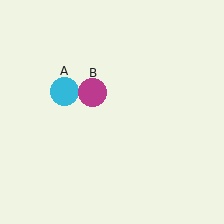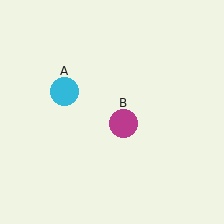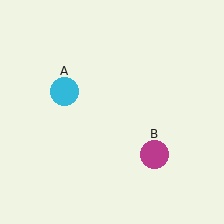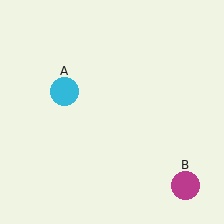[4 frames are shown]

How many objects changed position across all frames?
1 object changed position: magenta circle (object B).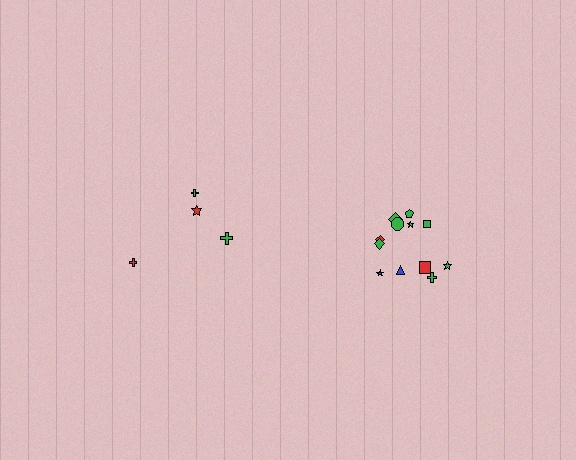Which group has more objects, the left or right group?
The right group.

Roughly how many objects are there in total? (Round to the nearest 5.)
Roughly 15 objects in total.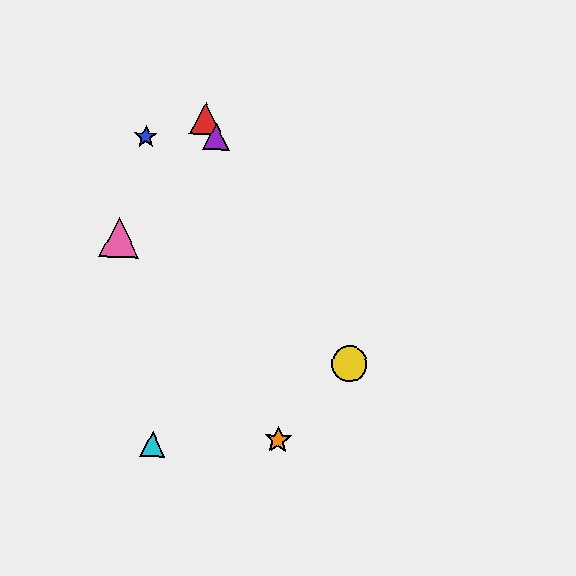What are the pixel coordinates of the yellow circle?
The yellow circle is at (349, 363).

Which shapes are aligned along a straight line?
The red triangle, the green circle, the yellow circle, the purple triangle are aligned along a straight line.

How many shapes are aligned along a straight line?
4 shapes (the red triangle, the green circle, the yellow circle, the purple triangle) are aligned along a straight line.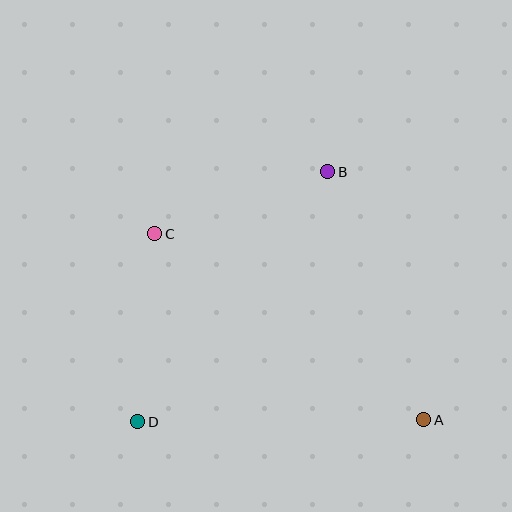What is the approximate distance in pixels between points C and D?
The distance between C and D is approximately 189 pixels.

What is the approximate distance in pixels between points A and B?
The distance between A and B is approximately 266 pixels.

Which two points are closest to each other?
Points B and C are closest to each other.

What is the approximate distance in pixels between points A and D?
The distance between A and D is approximately 286 pixels.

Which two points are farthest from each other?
Points A and C are farthest from each other.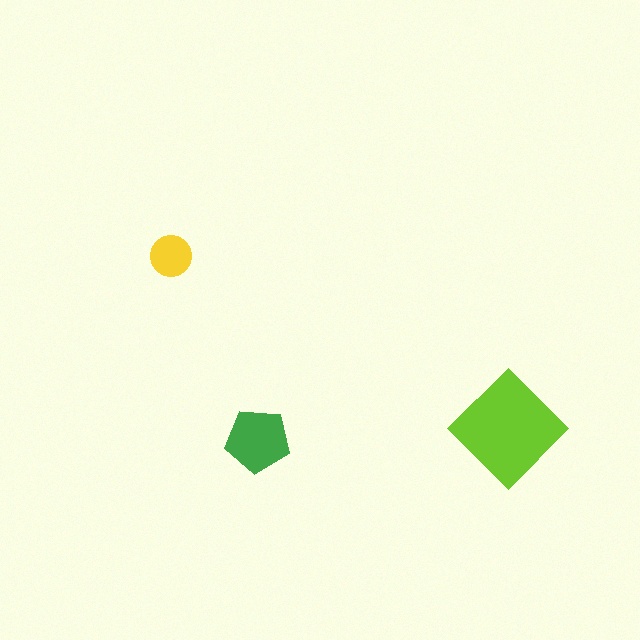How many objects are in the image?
There are 3 objects in the image.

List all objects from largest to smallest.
The lime diamond, the green pentagon, the yellow circle.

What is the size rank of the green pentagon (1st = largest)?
2nd.